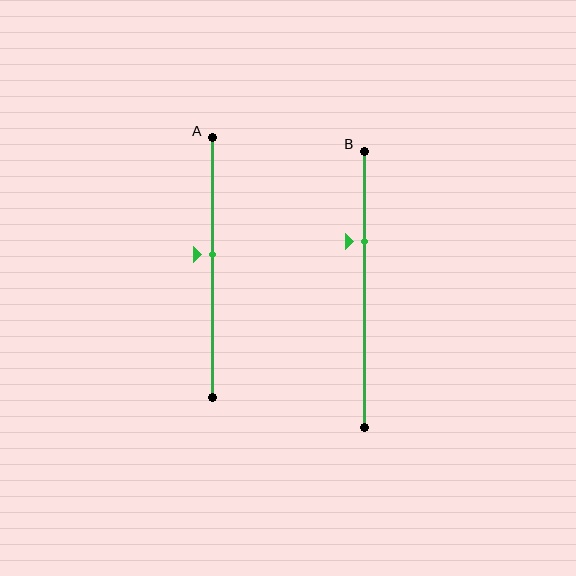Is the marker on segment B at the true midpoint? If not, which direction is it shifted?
No, the marker on segment B is shifted upward by about 17% of the segment length.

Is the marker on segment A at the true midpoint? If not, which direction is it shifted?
No, the marker on segment A is shifted upward by about 5% of the segment length.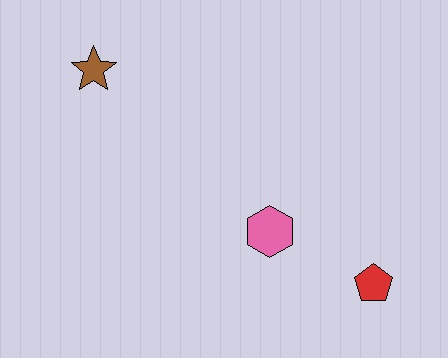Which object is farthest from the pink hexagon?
The brown star is farthest from the pink hexagon.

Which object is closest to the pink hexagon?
The red pentagon is closest to the pink hexagon.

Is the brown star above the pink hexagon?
Yes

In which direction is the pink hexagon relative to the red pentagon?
The pink hexagon is to the left of the red pentagon.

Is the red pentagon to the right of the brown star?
Yes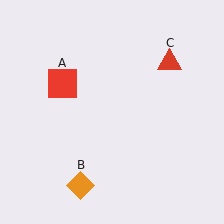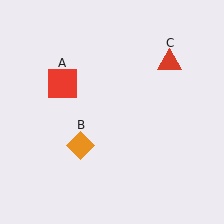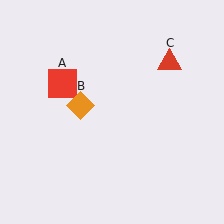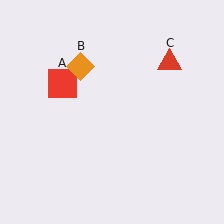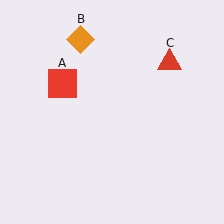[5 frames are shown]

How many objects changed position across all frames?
1 object changed position: orange diamond (object B).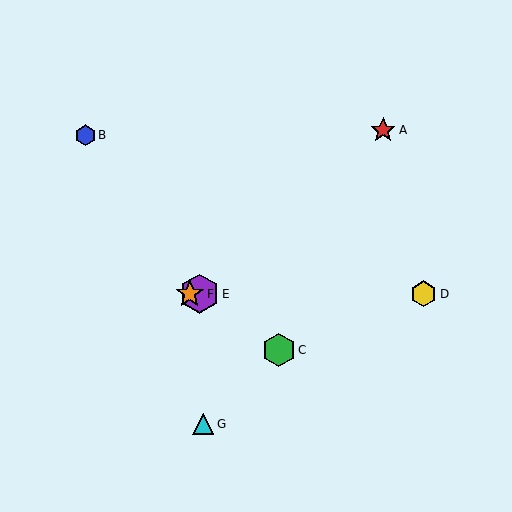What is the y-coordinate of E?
Object E is at y≈294.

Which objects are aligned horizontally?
Objects D, E, F are aligned horizontally.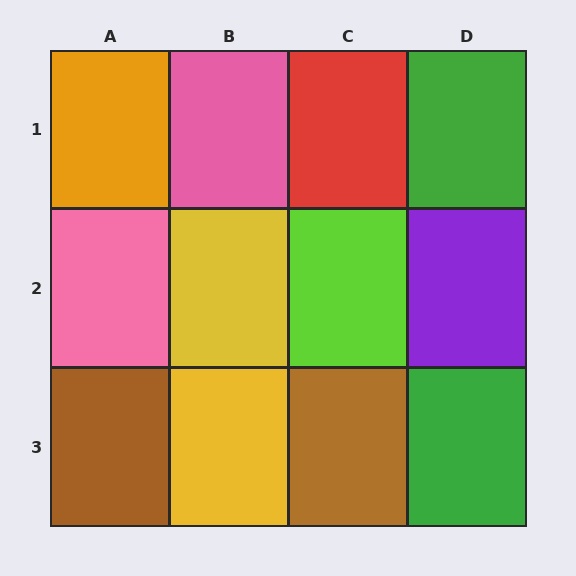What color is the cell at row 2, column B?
Yellow.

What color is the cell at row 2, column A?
Pink.